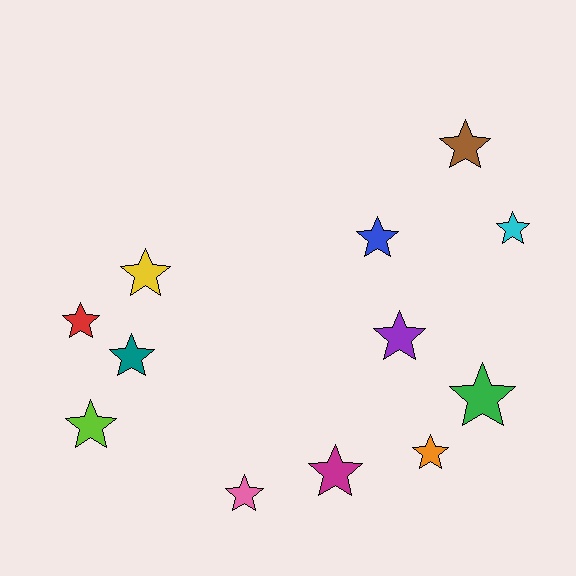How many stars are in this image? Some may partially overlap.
There are 12 stars.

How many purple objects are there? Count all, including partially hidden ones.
There is 1 purple object.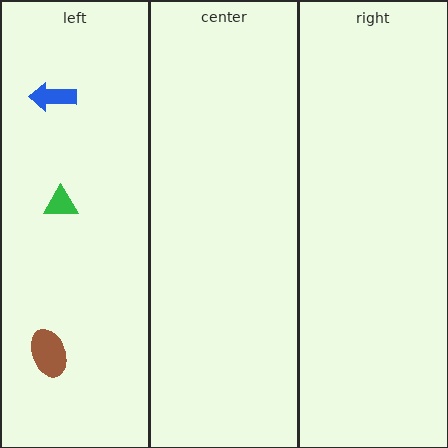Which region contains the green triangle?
The left region.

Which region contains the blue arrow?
The left region.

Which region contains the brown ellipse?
The left region.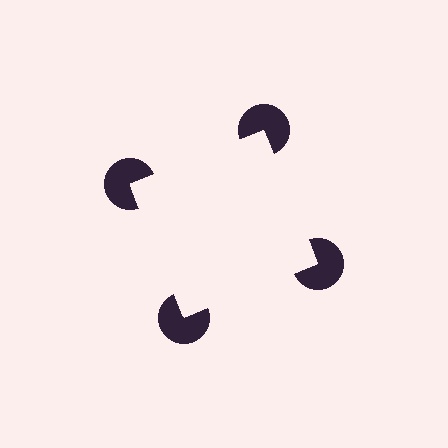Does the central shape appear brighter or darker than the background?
It typically appears slightly brighter than the background, even though no actual brightness change is drawn.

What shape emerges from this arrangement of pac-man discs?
An illusory square — its edges are inferred from the aligned wedge cuts in the pac-man discs, not physically drawn.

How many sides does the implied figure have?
4 sides.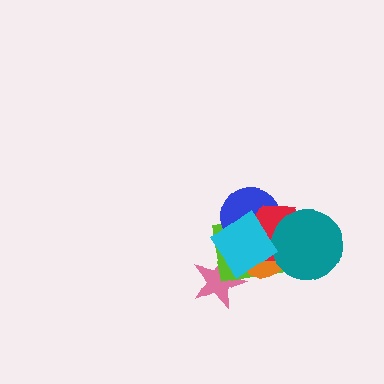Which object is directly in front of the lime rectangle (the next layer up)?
The orange ellipse is directly in front of the lime rectangle.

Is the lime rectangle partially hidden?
Yes, it is partially covered by another shape.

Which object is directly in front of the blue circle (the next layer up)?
The red hexagon is directly in front of the blue circle.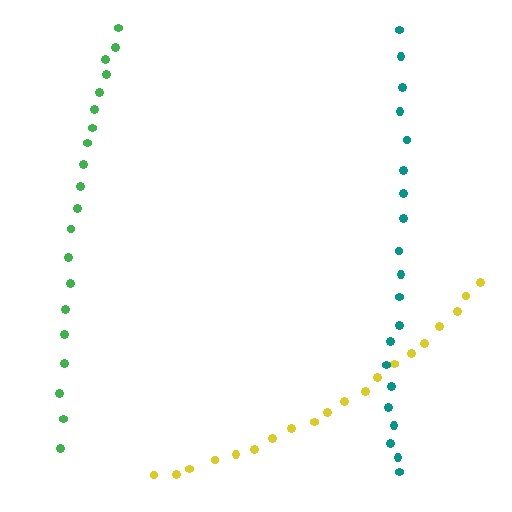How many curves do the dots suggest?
There are 3 distinct paths.